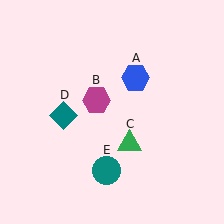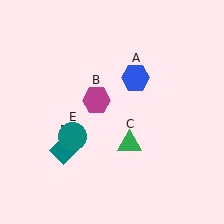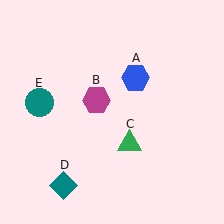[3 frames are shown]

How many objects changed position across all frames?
2 objects changed position: teal diamond (object D), teal circle (object E).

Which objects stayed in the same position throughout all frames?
Blue hexagon (object A) and magenta hexagon (object B) and green triangle (object C) remained stationary.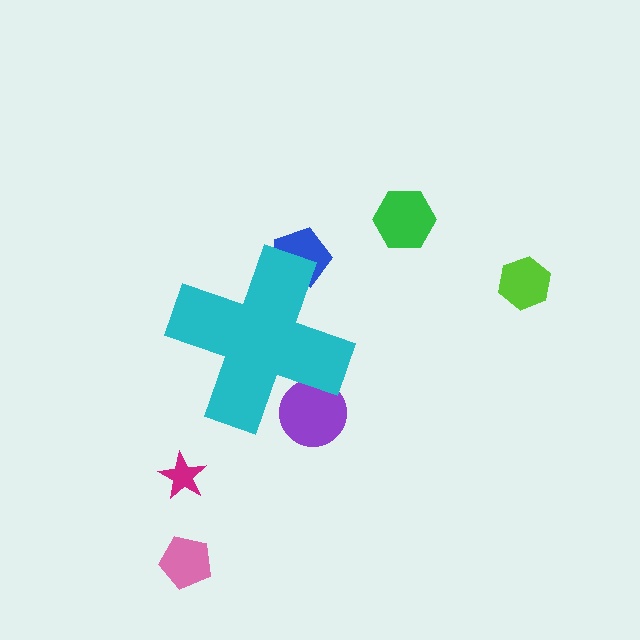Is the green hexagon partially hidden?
No, the green hexagon is fully visible.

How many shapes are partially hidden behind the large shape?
2 shapes are partially hidden.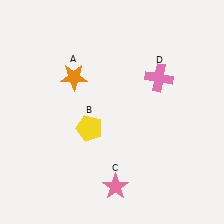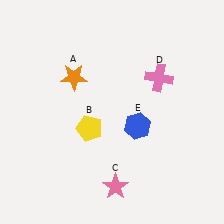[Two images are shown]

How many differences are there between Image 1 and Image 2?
There is 1 difference between the two images.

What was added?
A blue hexagon (E) was added in Image 2.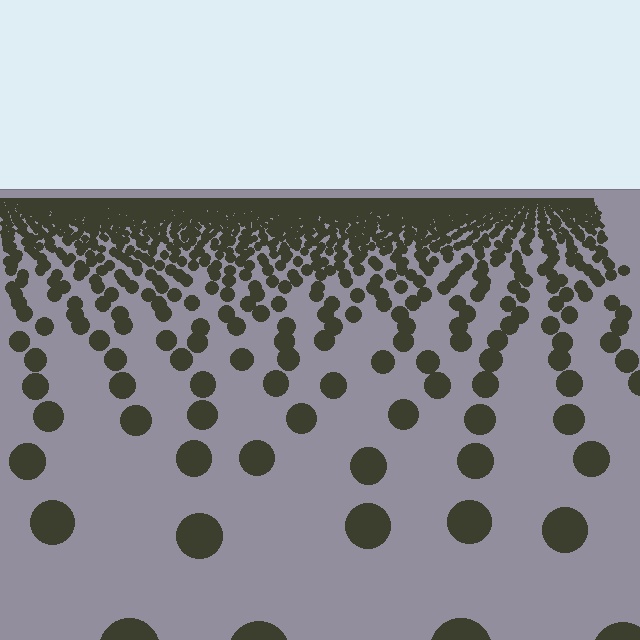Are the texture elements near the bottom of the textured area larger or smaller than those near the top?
Larger. Near the bottom, elements are closer to the viewer and appear at a bigger on-screen size.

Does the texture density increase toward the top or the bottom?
Density increases toward the top.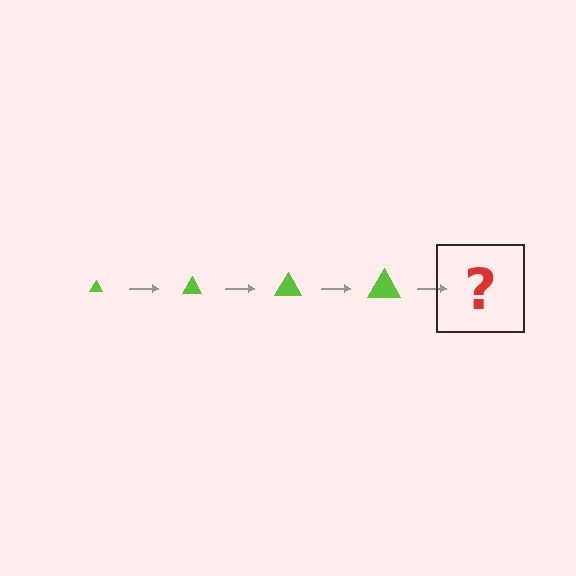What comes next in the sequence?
The next element should be a lime triangle, larger than the previous one.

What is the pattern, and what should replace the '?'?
The pattern is that the triangle gets progressively larger each step. The '?' should be a lime triangle, larger than the previous one.